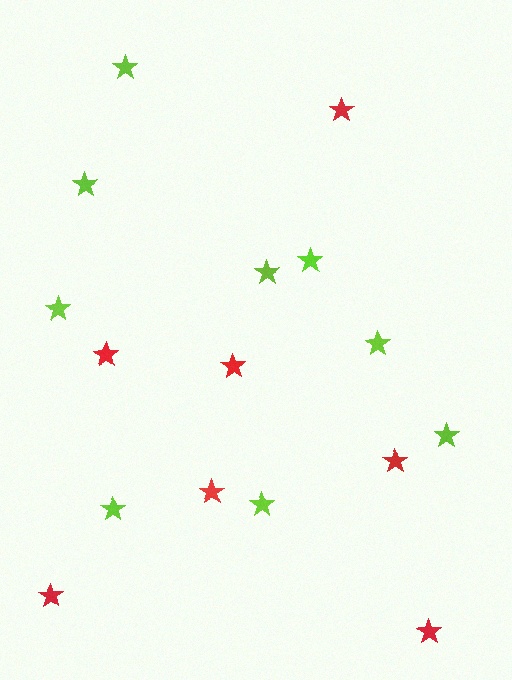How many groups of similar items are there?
There are 2 groups: one group of lime stars (9) and one group of red stars (7).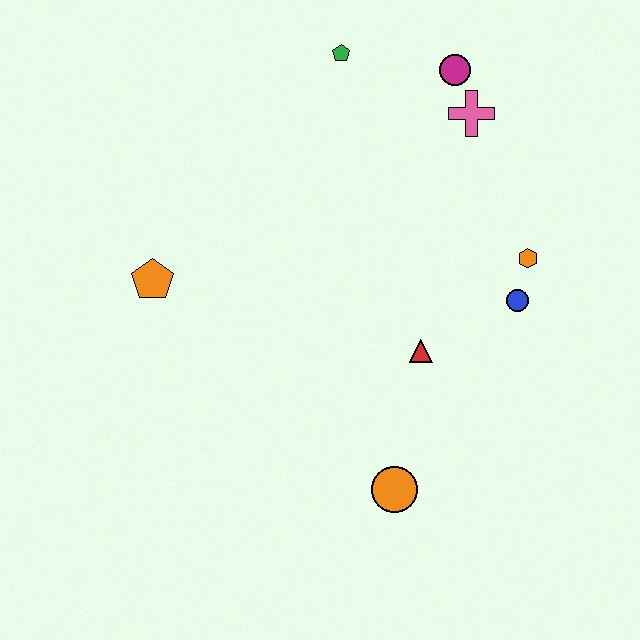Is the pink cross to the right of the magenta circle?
Yes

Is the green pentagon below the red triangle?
No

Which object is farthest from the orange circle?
The green pentagon is farthest from the orange circle.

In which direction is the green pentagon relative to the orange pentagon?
The green pentagon is above the orange pentagon.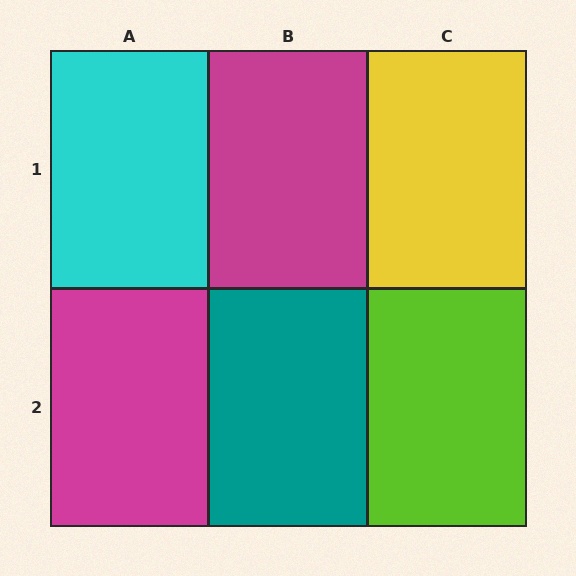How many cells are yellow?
1 cell is yellow.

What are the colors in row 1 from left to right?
Cyan, magenta, yellow.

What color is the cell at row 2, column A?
Magenta.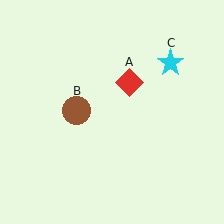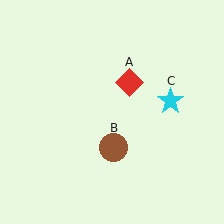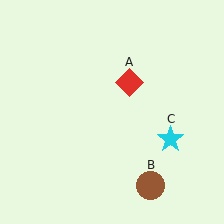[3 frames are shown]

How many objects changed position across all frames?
2 objects changed position: brown circle (object B), cyan star (object C).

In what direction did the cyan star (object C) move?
The cyan star (object C) moved down.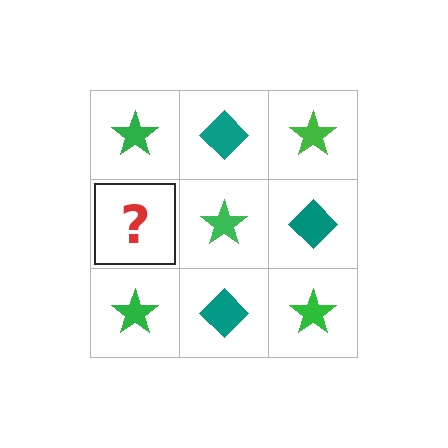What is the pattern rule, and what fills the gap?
The rule is that it alternates green star and teal diamond in a checkerboard pattern. The gap should be filled with a teal diamond.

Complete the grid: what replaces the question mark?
The question mark should be replaced with a teal diamond.